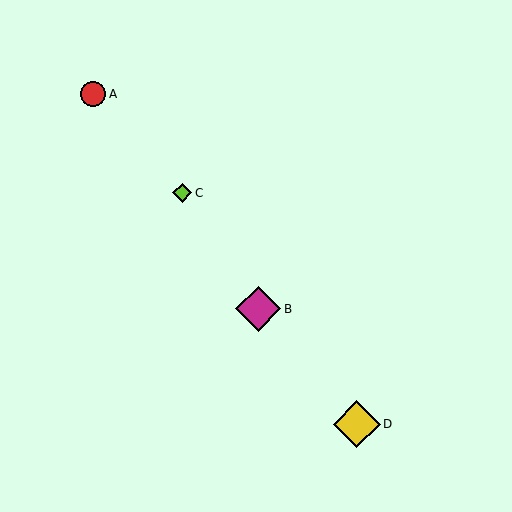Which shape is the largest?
The yellow diamond (labeled D) is the largest.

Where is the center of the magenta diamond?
The center of the magenta diamond is at (258, 309).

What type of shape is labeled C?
Shape C is a lime diamond.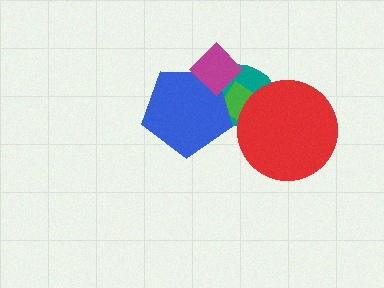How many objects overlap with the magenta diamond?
2 objects overlap with the magenta diamond.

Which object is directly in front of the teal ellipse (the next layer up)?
The green rectangle is directly in front of the teal ellipse.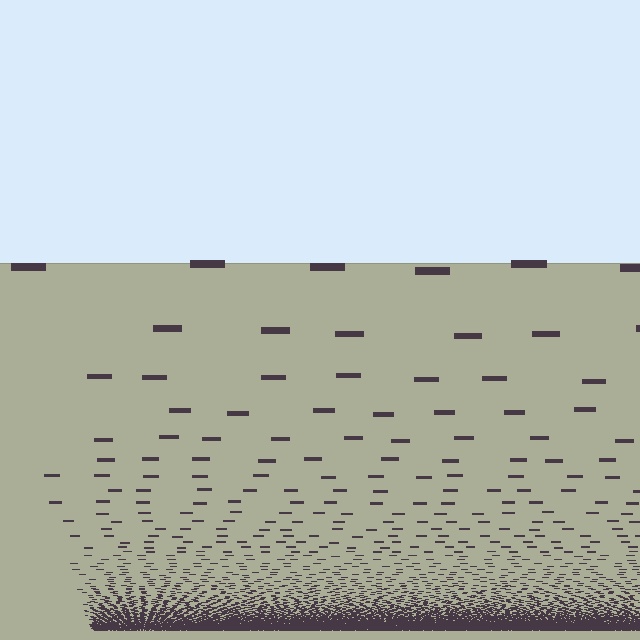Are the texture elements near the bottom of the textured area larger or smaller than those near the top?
Smaller. The gradient is inverted — elements near the bottom are smaller and denser.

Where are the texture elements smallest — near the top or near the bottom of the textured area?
Near the bottom.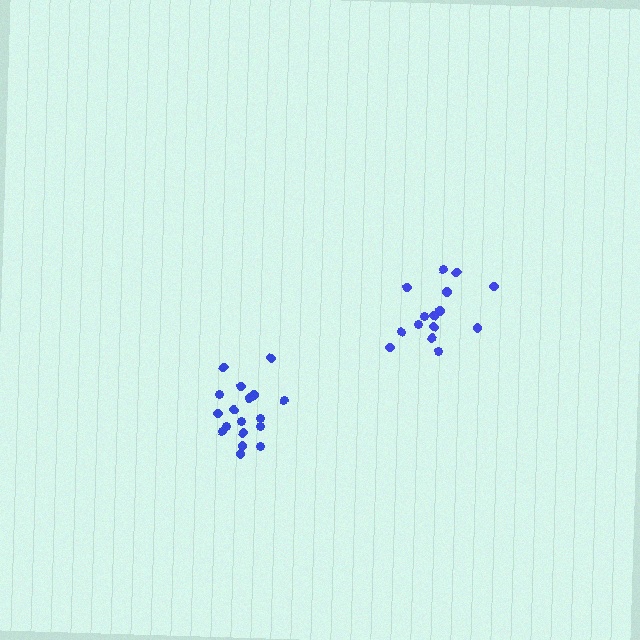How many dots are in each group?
Group 1: 18 dots, Group 2: 15 dots (33 total).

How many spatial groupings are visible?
There are 2 spatial groupings.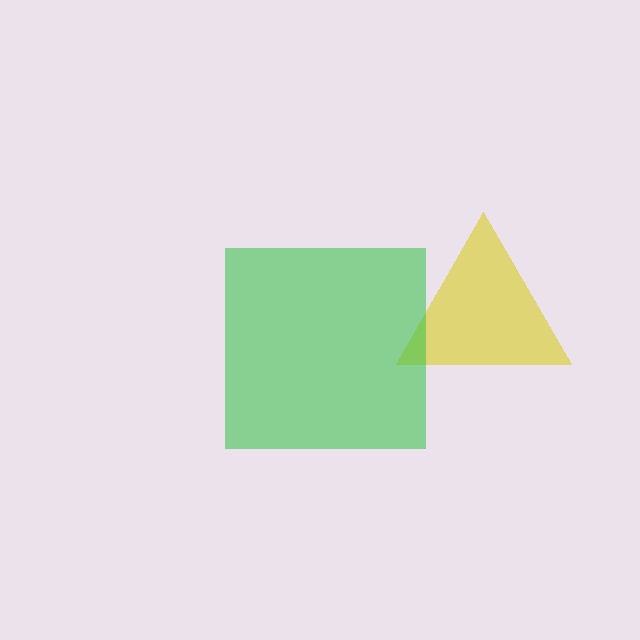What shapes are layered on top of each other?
The layered shapes are: a yellow triangle, a green square.